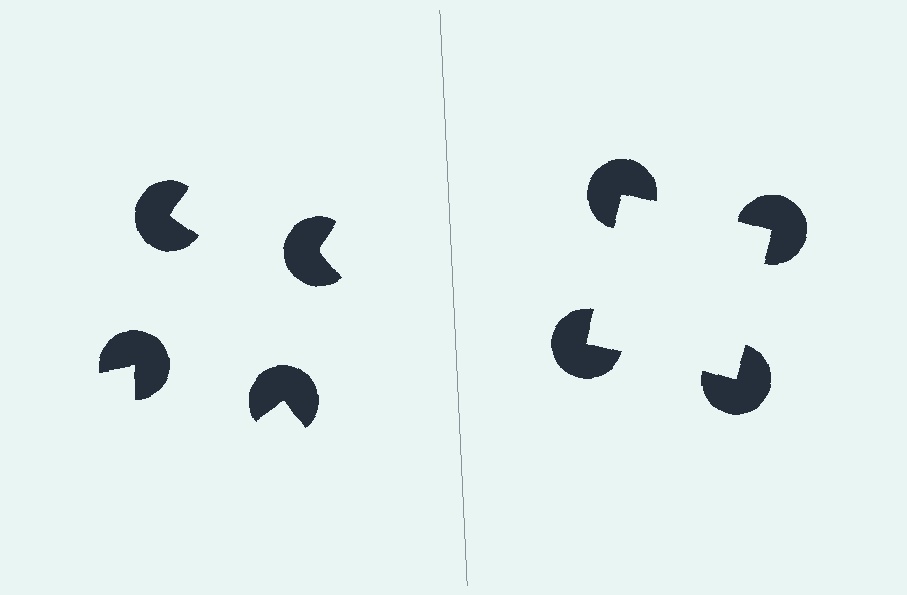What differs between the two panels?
The pac-man discs are positioned identically on both sides; only the wedge orientations differ. On the right they align to a square; on the left they are misaligned.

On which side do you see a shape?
An illusory square appears on the right side. On the left side the wedge cuts are rotated, so no coherent shape forms.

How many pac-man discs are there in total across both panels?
8 — 4 on each side.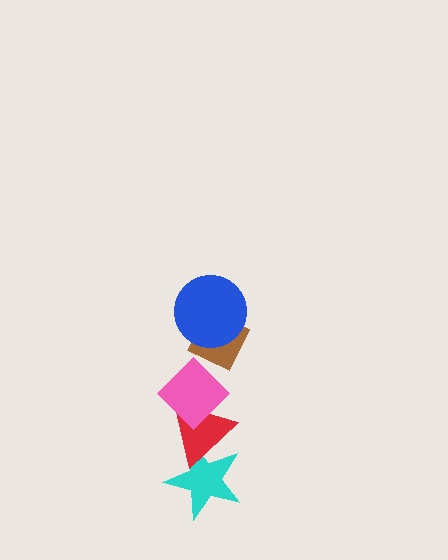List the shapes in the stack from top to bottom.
From top to bottom: the blue circle, the brown diamond, the pink diamond, the red triangle, the cyan star.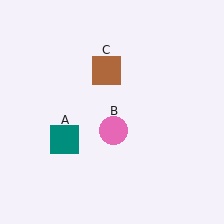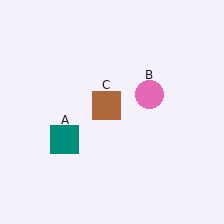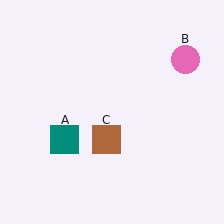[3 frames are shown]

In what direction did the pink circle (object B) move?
The pink circle (object B) moved up and to the right.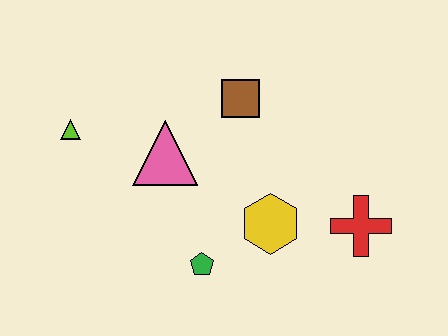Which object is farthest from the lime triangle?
The red cross is farthest from the lime triangle.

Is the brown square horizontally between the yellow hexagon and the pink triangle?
Yes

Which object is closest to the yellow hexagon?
The green pentagon is closest to the yellow hexagon.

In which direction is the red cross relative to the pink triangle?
The red cross is to the right of the pink triangle.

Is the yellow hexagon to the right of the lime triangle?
Yes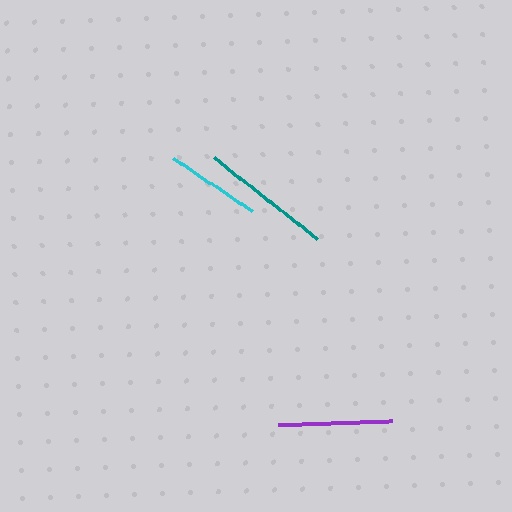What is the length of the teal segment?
The teal segment is approximately 132 pixels long.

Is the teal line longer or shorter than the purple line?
The teal line is longer than the purple line.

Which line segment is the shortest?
The cyan line is the shortest at approximately 96 pixels.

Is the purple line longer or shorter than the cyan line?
The purple line is longer than the cyan line.